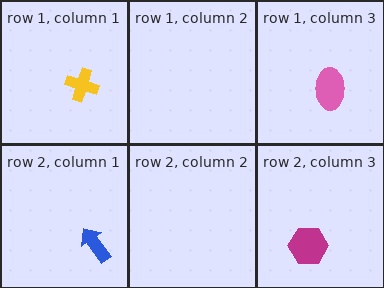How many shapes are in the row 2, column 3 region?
1.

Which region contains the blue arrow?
The row 2, column 1 region.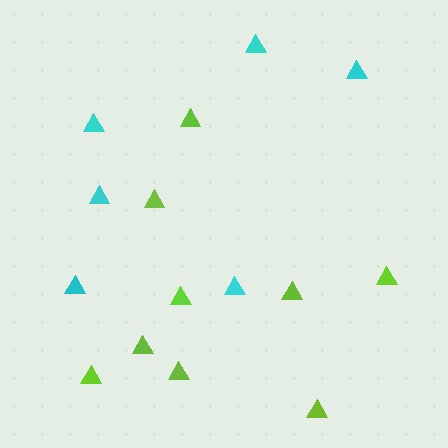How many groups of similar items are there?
There are 2 groups: one group of cyan triangles (6) and one group of lime triangles (9).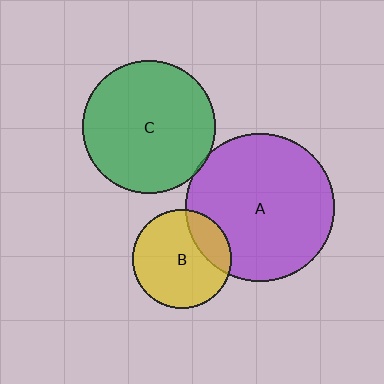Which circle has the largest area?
Circle A (purple).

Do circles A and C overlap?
Yes.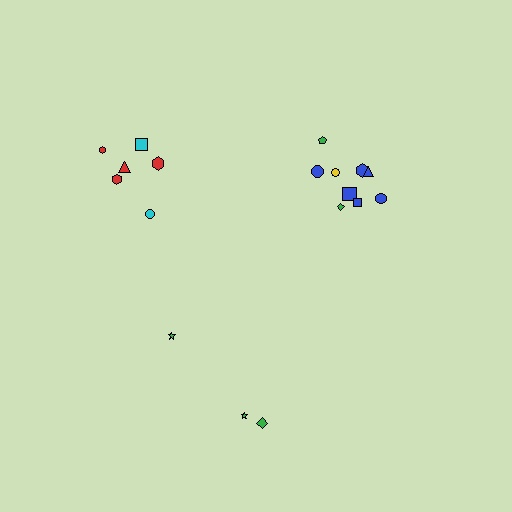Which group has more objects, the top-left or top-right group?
The top-right group.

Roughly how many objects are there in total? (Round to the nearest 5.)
Roughly 20 objects in total.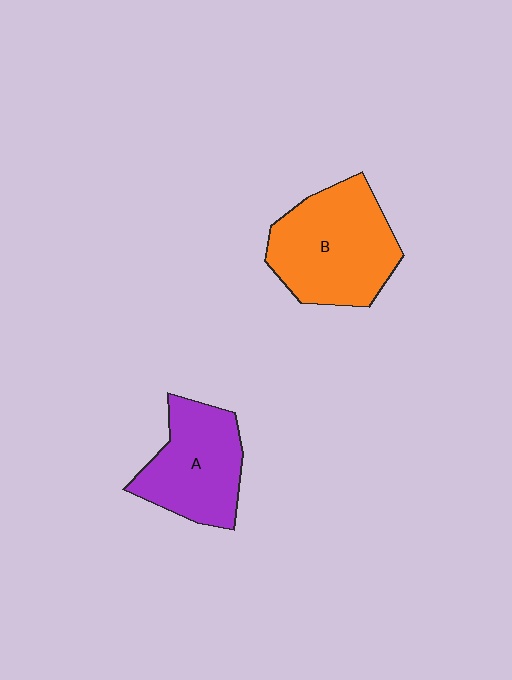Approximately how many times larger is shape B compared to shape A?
Approximately 1.3 times.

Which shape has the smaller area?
Shape A (purple).